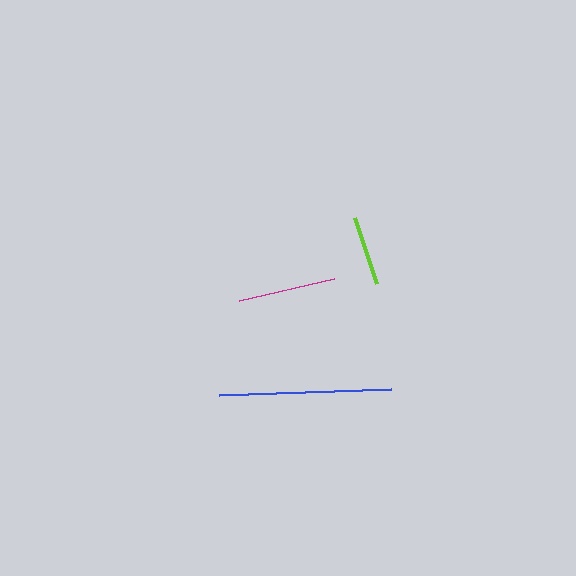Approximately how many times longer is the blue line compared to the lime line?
The blue line is approximately 2.5 times the length of the lime line.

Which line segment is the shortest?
The lime line is the shortest at approximately 70 pixels.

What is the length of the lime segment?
The lime segment is approximately 70 pixels long.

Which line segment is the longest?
The blue line is the longest at approximately 172 pixels.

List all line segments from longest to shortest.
From longest to shortest: blue, magenta, lime.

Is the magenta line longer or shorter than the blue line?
The blue line is longer than the magenta line.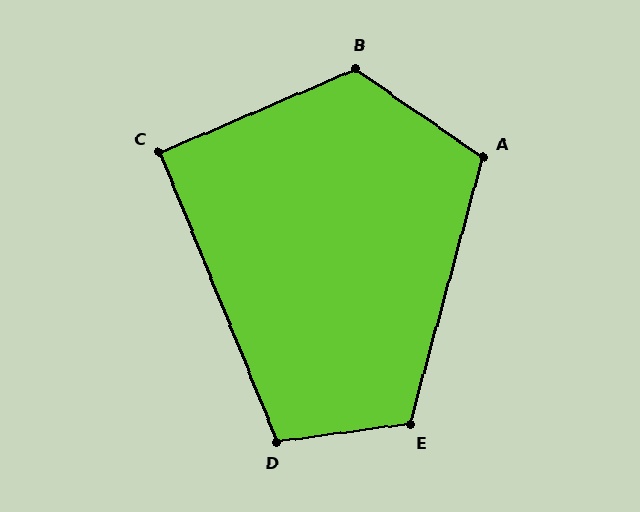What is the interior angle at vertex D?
Approximately 104 degrees (obtuse).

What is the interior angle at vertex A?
Approximately 110 degrees (obtuse).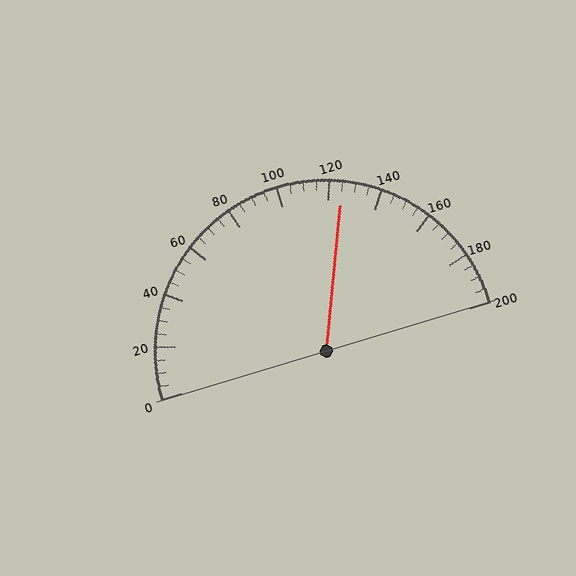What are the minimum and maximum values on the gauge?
The gauge ranges from 0 to 200.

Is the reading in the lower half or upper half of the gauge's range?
The reading is in the upper half of the range (0 to 200).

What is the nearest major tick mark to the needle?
The nearest major tick mark is 120.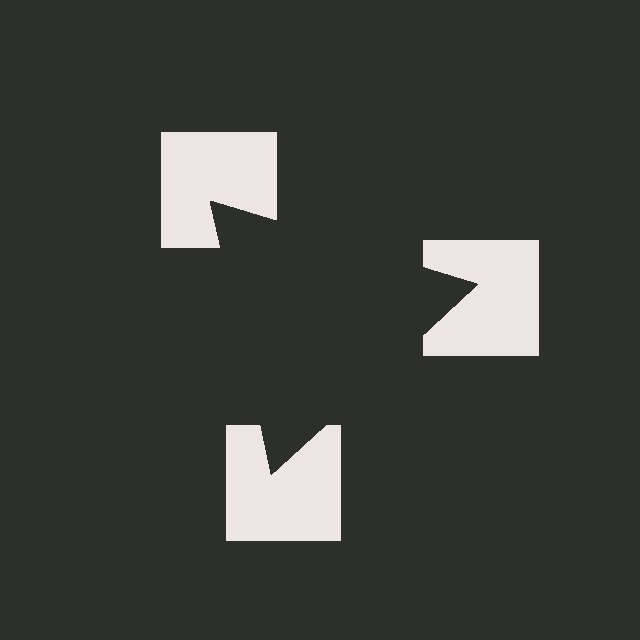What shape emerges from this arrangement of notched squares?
An illusory triangle — its edges are inferred from the aligned wedge cuts in the notched squares, not physically drawn.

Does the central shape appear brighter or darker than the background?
It typically appears slightly darker than the background, even though no actual brightness change is drawn.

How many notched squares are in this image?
There are 3 — one at each vertex of the illusory triangle.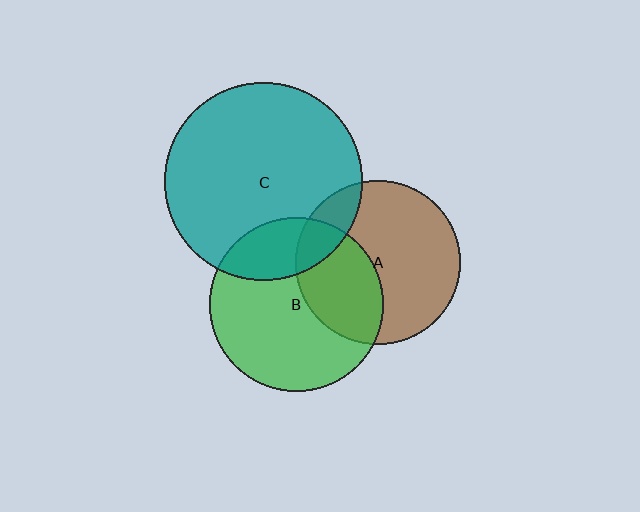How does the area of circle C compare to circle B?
Approximately 1.3 times.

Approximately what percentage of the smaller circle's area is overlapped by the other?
Approximately 15%.